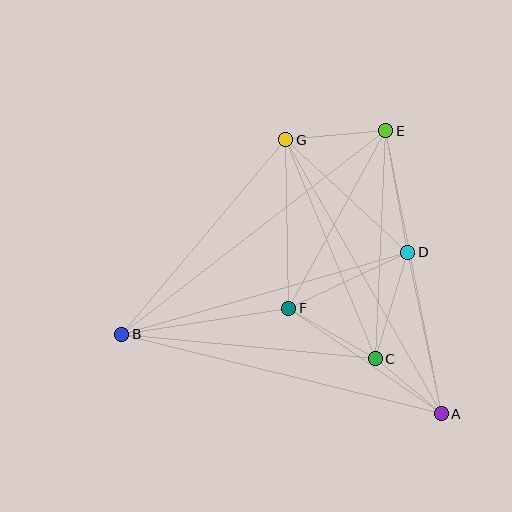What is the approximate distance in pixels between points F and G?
The distance between F and G is approximately 168 pixels.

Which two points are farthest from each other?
Points B and E are farthest from each other.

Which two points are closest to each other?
Points A and C are closest to each other.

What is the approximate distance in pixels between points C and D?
The distance between C and D is approximately 111 pixels.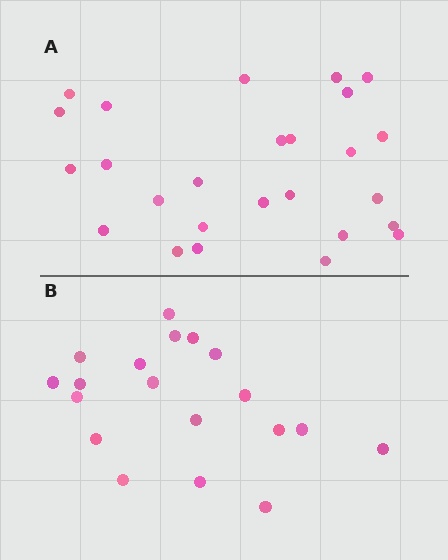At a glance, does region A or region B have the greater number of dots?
Region A (the top region) has more dots.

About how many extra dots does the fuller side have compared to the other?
Region A has roughly 8 or so more dots than region B.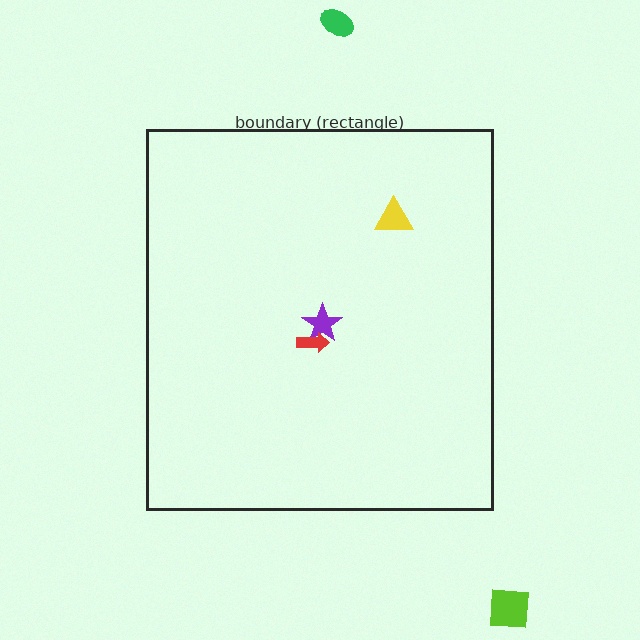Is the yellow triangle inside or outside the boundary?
Inside.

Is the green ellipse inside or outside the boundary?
Outside.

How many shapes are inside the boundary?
3 inside, 2 outside.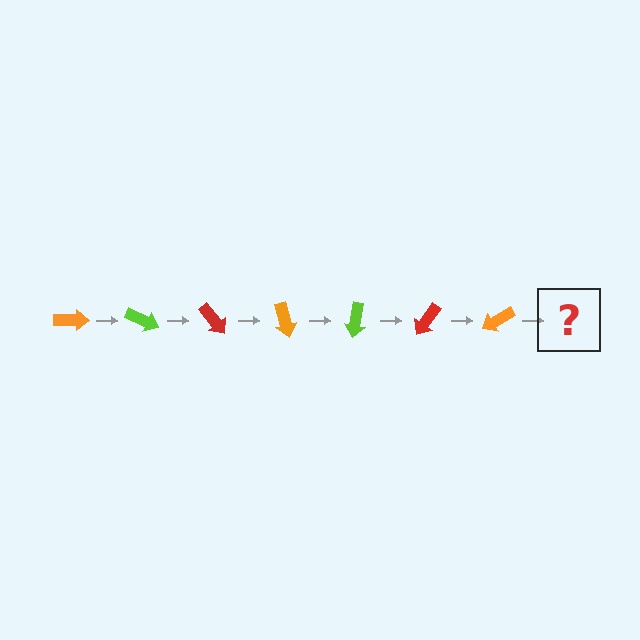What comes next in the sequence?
The next element should be a lime arrow, rotated 175 degrees from the start.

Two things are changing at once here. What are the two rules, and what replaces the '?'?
The two rules are that it rotates 25 degrees each step and the color cycles through orange, lime, and red. The '?' should be a lime arrow, rotated 175 degrees from the start.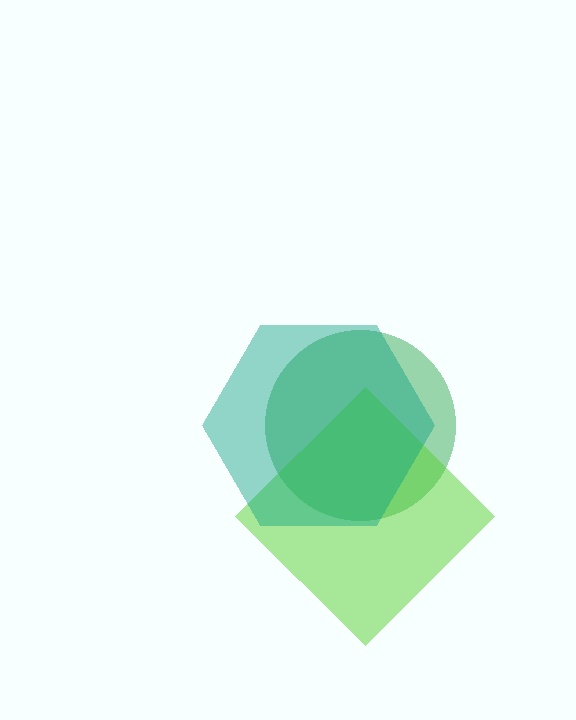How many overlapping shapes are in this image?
There are 3 overlapping shapes in the image.